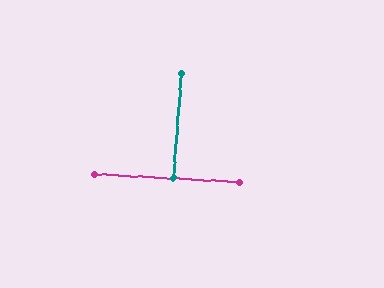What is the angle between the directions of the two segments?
Approximately 89 degrees.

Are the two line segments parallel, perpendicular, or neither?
Perpendicular — they meet at approximately 89°.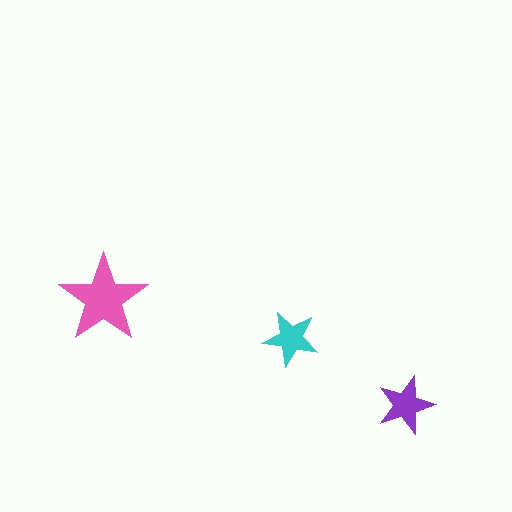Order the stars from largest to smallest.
the pink one, the purple one, the cyan one.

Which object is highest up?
The pink star is topmost.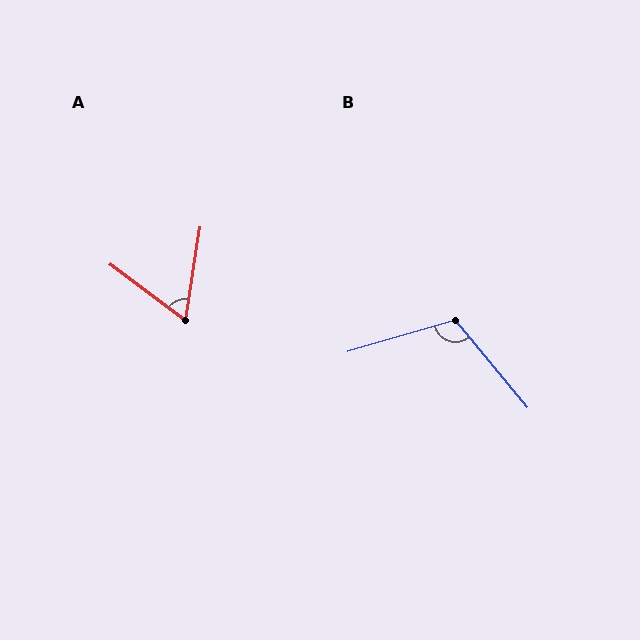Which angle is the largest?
B, at approximately 113 degrees.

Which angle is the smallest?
A, at approximately 62 degrees.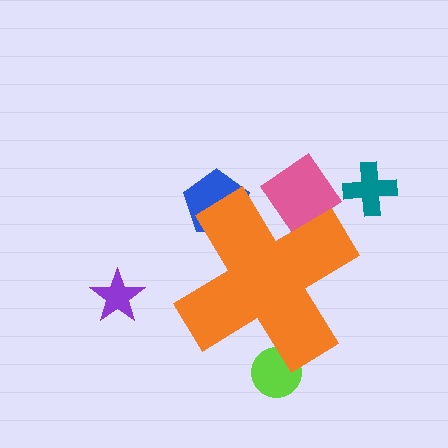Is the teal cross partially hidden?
No, the teal cross is fully visible.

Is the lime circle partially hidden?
Yes, the lime circle is partially hidden behind the orange cross.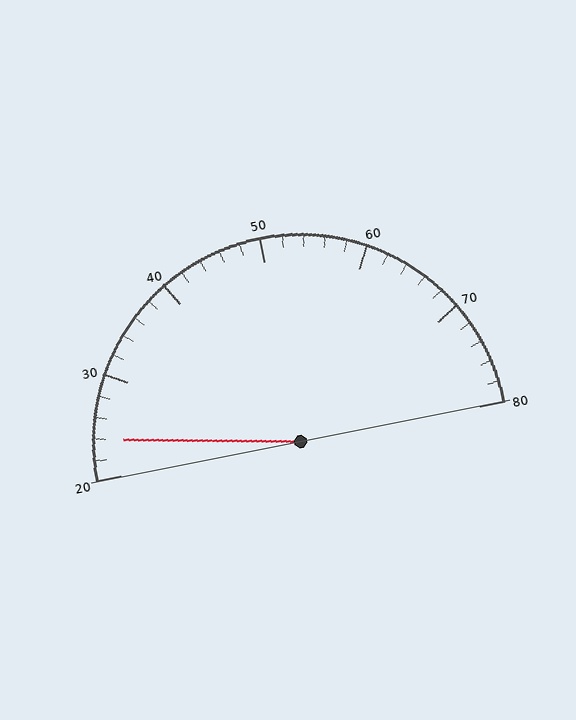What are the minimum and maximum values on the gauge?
The gauge ranges from 20 to 80.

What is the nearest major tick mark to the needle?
The nearest major tick mark is 20.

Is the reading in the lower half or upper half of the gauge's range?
The reading is in the lower half of the range (20 to 80).